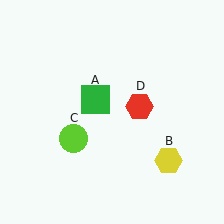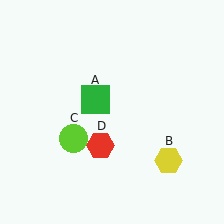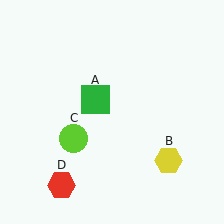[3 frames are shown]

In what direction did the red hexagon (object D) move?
The red hexagon (object D) moved down and to the left.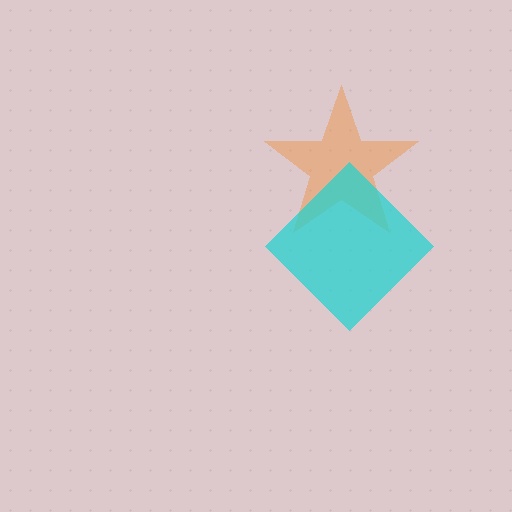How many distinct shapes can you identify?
There are 2 distinct shapes: an orange star, a cyan diamond.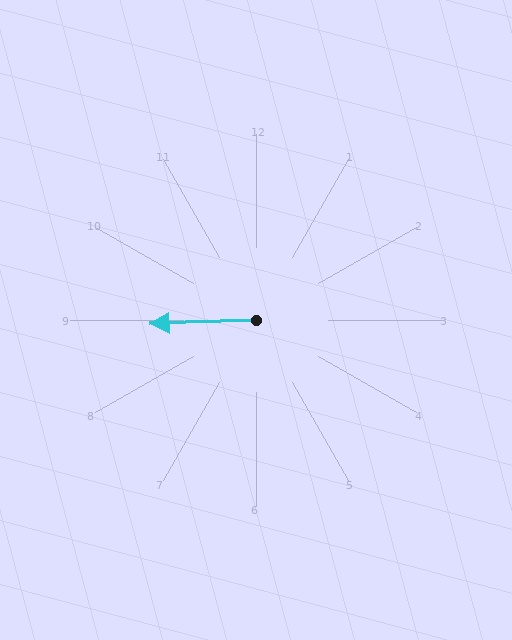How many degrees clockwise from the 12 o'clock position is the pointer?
Approximately 268 degrees.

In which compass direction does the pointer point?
West.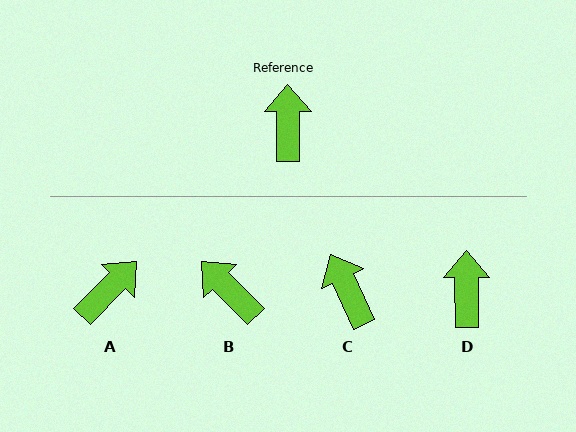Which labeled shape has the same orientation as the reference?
D.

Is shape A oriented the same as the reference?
No, it is off by about 45 degrees.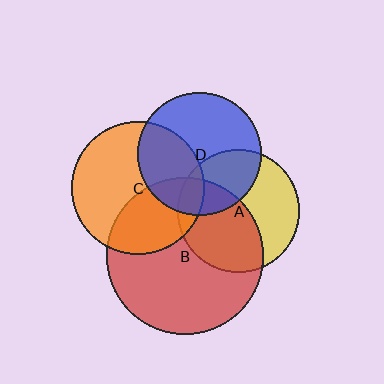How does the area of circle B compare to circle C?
Approximately 1.4 times.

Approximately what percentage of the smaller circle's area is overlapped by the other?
Approximately 40%.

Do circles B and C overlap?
Yes.